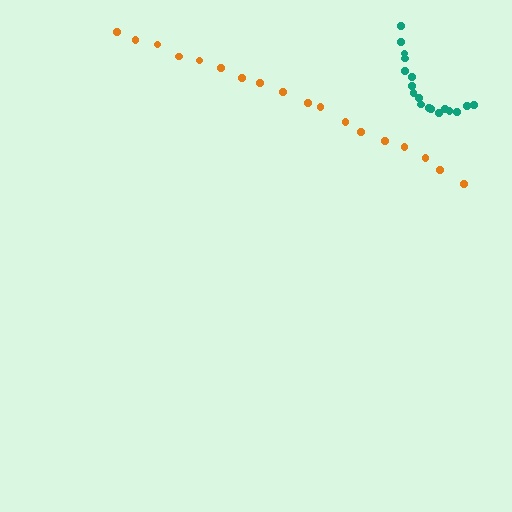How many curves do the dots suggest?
There are 2 distinct paths.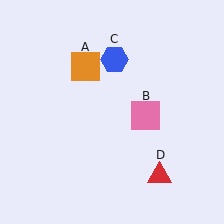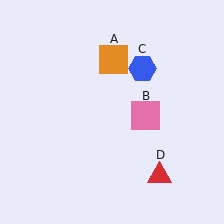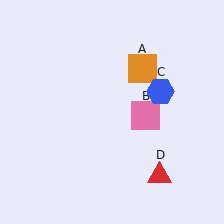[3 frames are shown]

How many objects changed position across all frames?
2 objects changed position: orange square (object A), blue hexagon (object C).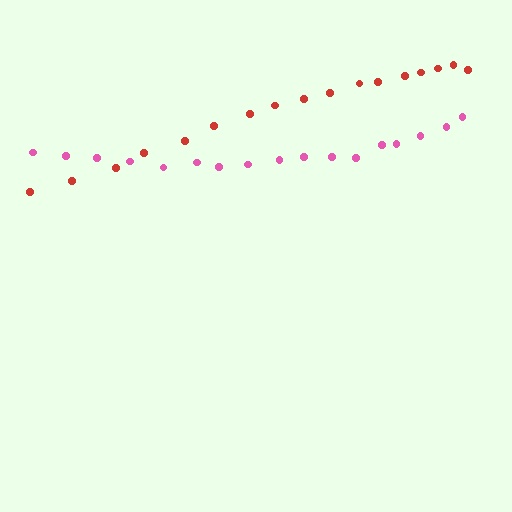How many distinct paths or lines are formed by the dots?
There are 2 distinct paths.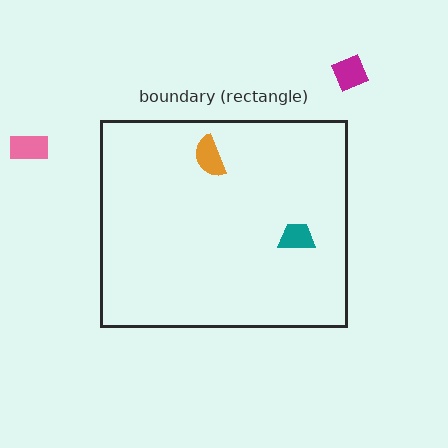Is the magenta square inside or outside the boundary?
Outside.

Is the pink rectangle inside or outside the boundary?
Outside.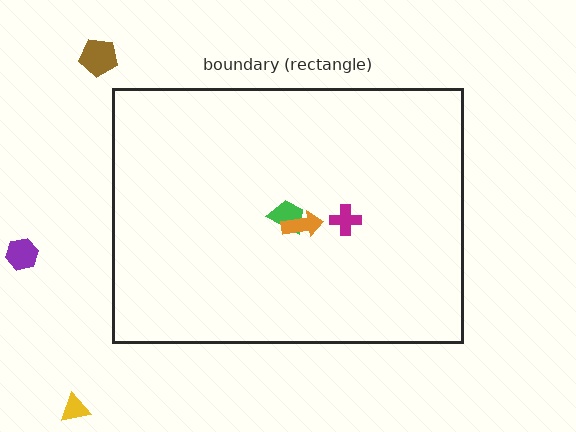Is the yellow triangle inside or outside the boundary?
Outside.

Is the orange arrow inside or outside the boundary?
Inside.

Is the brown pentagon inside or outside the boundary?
Outside.